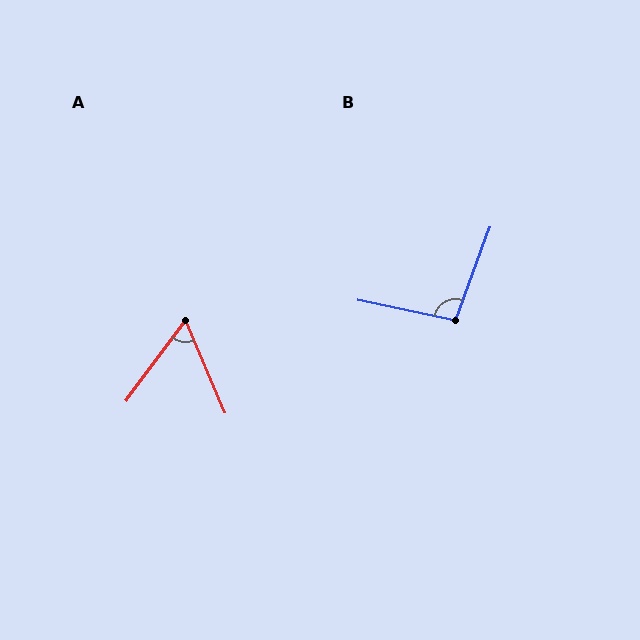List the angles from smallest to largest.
A (60°), B (98°).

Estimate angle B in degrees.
Approximately 98 degrees.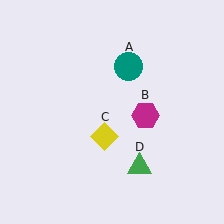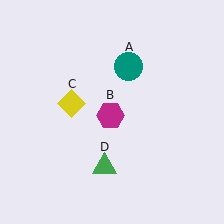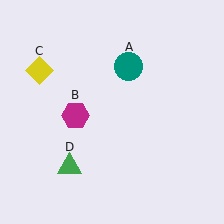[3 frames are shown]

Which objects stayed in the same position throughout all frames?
Teal circle (object A) remained stationary.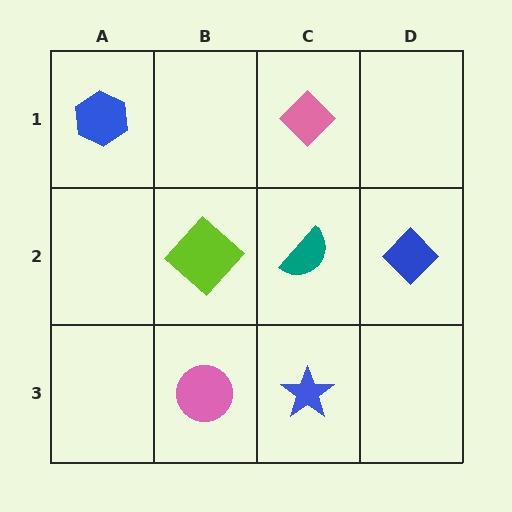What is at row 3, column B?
A pink circle.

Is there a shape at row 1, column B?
No, that cell is empty.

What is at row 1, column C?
A pink diamond.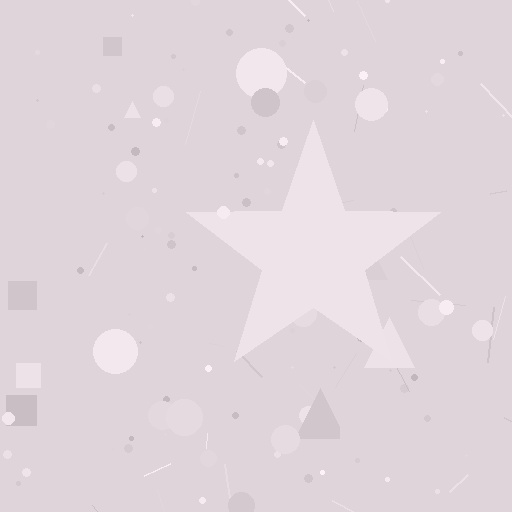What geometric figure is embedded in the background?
A star is embedded in the background.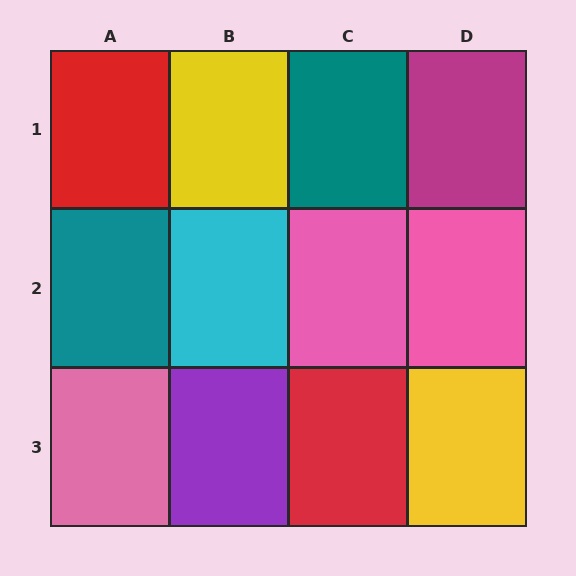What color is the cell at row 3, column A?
Pink.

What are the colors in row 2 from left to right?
Teal, cyan, pink, pink.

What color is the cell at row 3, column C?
Red.